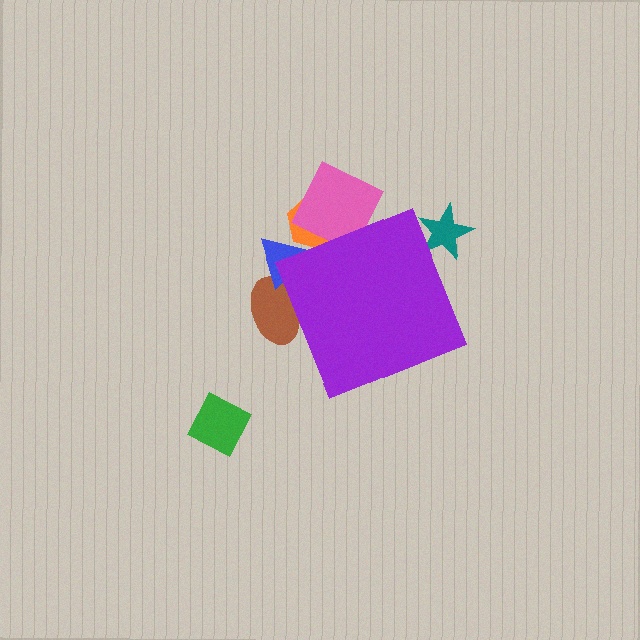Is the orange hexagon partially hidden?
Yes, the orange hexagon is partially hidden behind the purple diamond.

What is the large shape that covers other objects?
A purple diamond.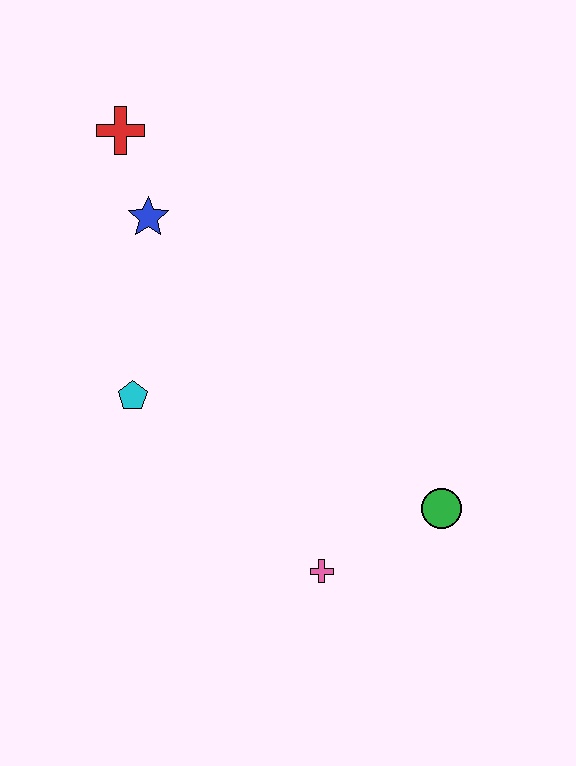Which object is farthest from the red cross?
The green circle is farthest from the red cross.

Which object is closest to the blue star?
The red cross is closest to the blue star.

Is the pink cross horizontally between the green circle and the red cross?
Yes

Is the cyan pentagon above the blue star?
No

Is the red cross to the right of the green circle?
No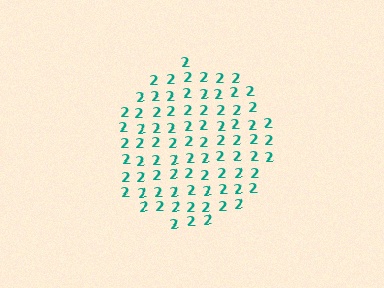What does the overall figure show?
The overall figure shows a circle.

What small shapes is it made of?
It is made of small digit 2's.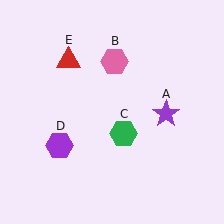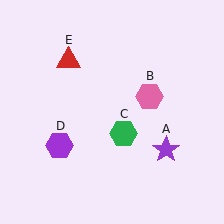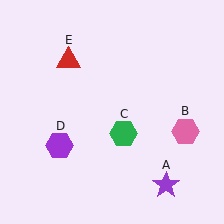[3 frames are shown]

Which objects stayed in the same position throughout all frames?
Green hexagon (object C) and purple hexagon (object D) and red triangle (object E) remained stationary.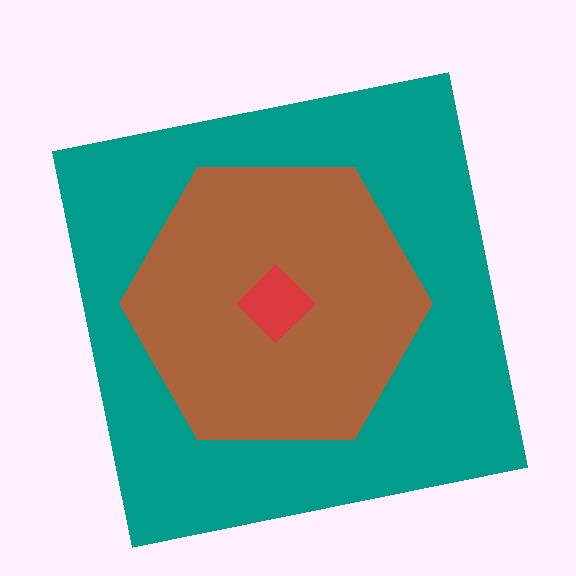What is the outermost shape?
The teal square.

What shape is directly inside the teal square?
The brown hexagon.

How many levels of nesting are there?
3.